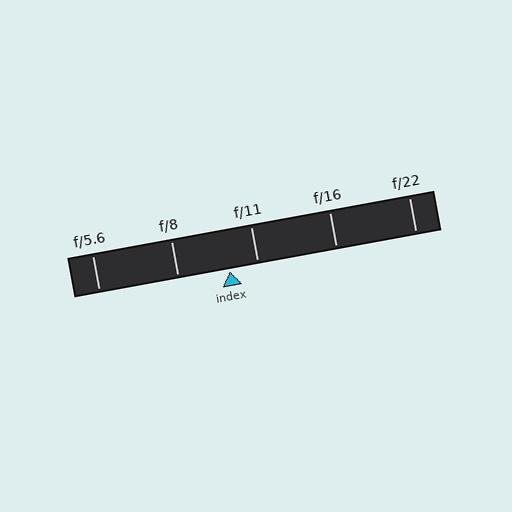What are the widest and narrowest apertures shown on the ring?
The widest aperture shown is f/5.6 and the narrowest is f/22.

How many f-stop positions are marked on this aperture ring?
There are 5 f-stop positions marked.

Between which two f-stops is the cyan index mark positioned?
The index mark is between f/8 and f/11.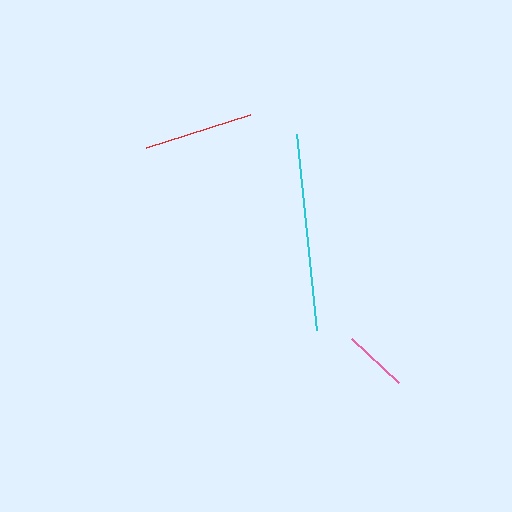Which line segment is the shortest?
The pink line is the shortest at approximately 65 pixels.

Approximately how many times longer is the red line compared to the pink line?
The red line is approximately 1.7 times the length of the pink line.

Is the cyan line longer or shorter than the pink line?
The cyan line is longer than the pink line.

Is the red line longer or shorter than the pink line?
The red line is longer than the pink line.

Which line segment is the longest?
The cyan line is the longest at approximately 197 pixels.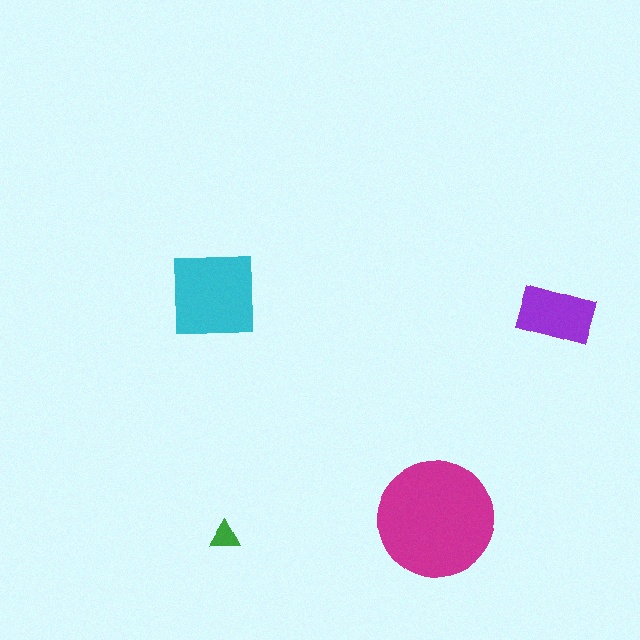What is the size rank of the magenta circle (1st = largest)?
1st.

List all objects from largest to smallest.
The magenta circle, the cyan square, the purple rectangle, the green triangle.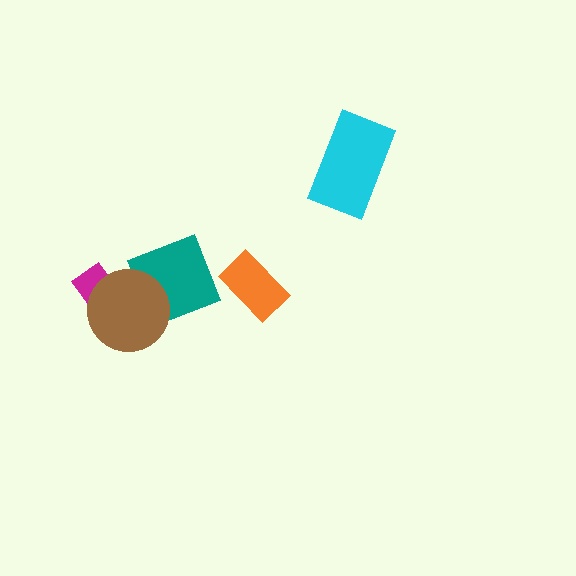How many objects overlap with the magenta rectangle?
1 object overlaps with the magenta rectangle.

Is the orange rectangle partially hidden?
No, no other shape covers it.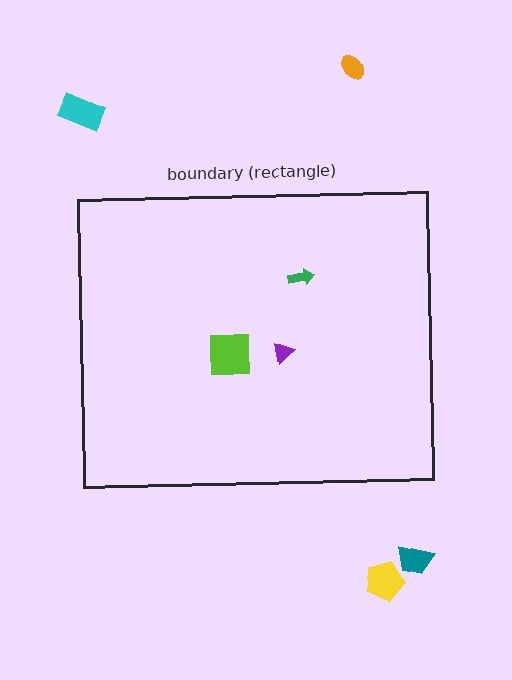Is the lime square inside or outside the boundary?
Inside.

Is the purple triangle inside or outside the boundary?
Inside.